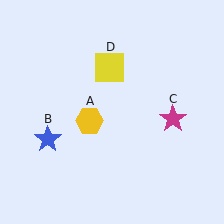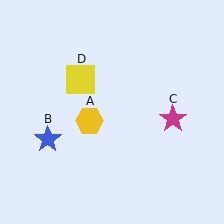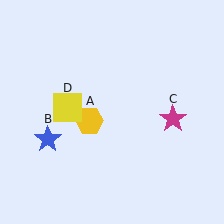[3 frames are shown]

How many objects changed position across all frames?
1 object changed position: yellow square (object D).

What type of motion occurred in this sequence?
The yellow square (object D) rotated counterclockwise around the center of the scene.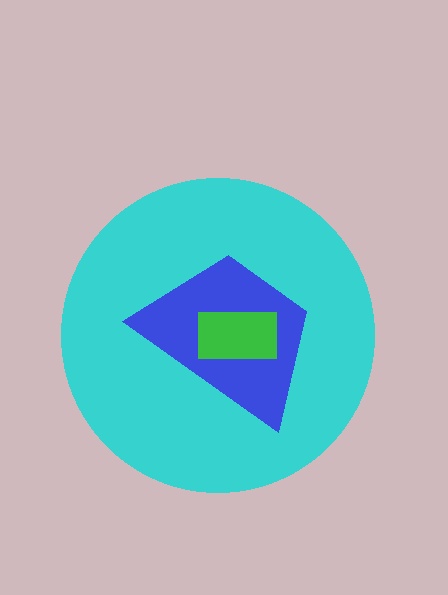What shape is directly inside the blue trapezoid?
The green rectangle.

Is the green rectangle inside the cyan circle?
Yes.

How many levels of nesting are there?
3.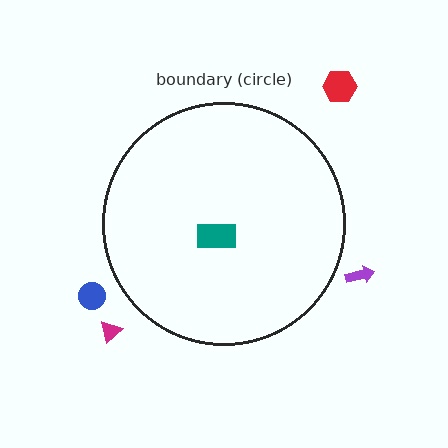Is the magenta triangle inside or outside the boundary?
Outside.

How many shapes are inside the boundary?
1 inside, 4 outside.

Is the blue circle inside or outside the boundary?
Outside.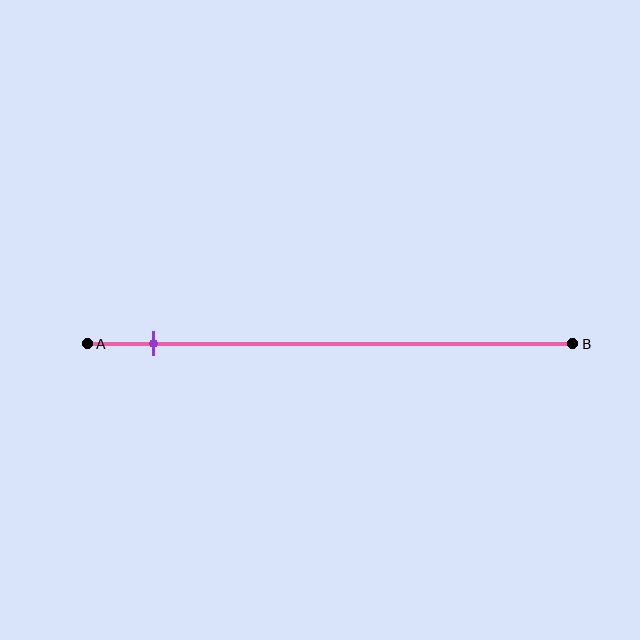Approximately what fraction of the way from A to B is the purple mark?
The purple mark is approximately 15% of the way from A to B.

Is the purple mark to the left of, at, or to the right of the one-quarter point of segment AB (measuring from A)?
The purple mark is to the left of the one-quarter point of segment AB.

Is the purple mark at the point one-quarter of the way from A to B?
No, the mark is at about 15% from A, not at the 25% one-quarter point.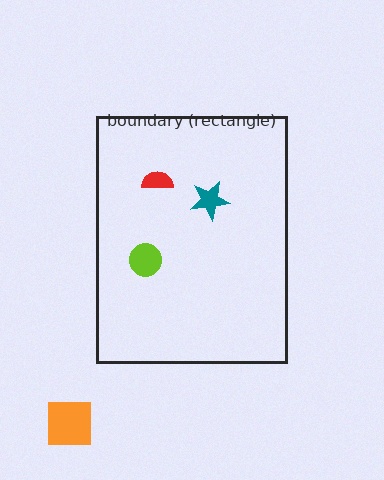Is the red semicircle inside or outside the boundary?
Inside.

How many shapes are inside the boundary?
3 inside, 1 outside.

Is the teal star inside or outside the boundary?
Inside.